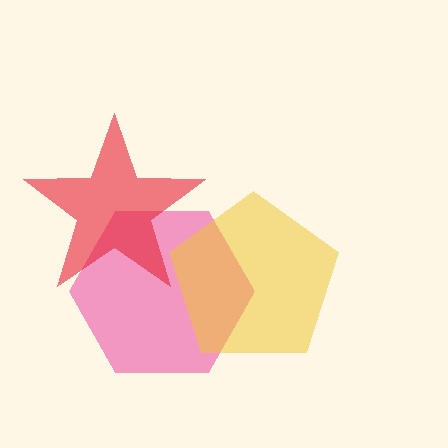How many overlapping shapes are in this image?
There are 3 overlapping shapes in the image.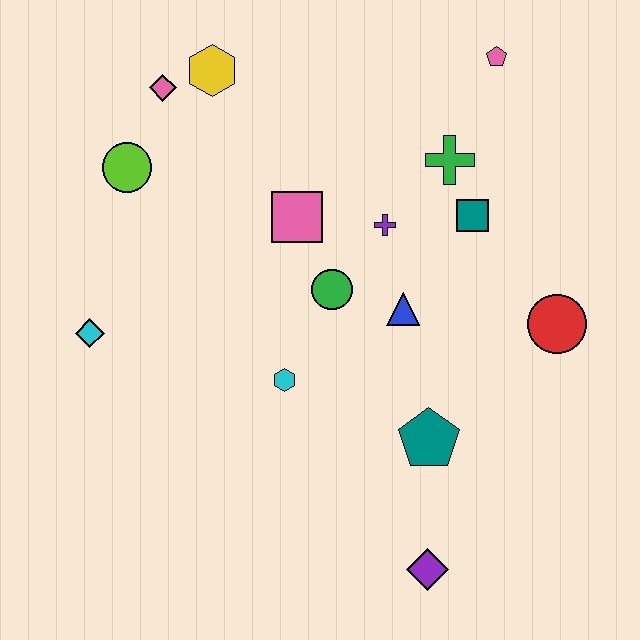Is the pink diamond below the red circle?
No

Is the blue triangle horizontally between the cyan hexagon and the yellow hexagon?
No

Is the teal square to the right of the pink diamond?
Yes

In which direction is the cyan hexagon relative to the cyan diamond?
The cyan hexagon is to the right of the cyan diamond.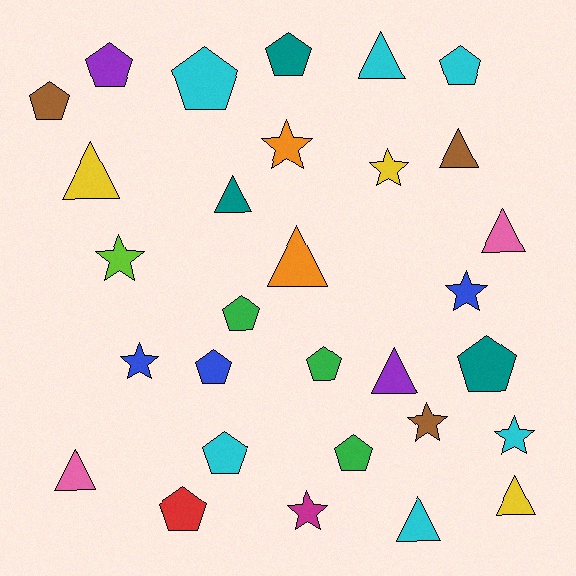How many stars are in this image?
There are 8 stars.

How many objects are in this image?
There are 30 objects.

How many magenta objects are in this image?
There is 1 magenta object.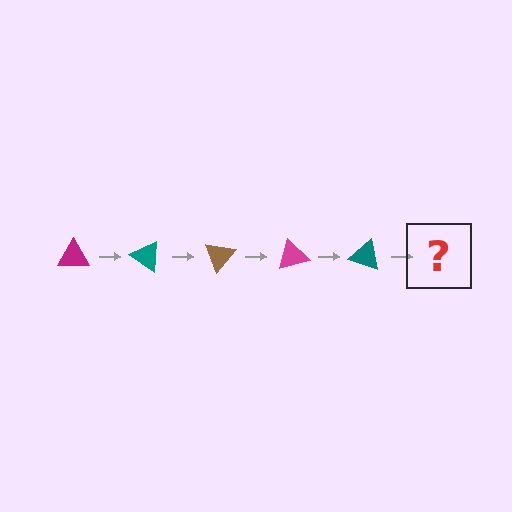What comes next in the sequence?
The next element should be a brown triangle, rotated 175 degrees from the start.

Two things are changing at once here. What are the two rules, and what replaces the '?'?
The two rules are that it rotates 35 degrees each step and the color cycles through magenta, teal, and brown. The '?' should be a brown triangle, rotated 175 degrees from the start.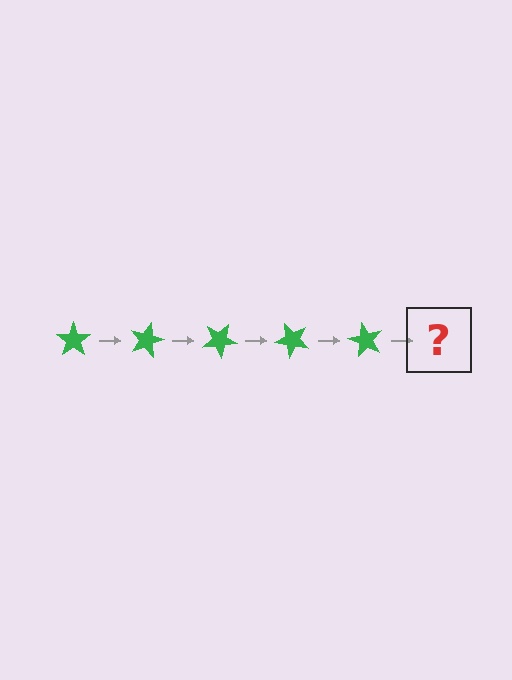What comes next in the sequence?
The next element should be a green star rotated 75 degrees.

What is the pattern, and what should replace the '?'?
The pattern is that the star rotates 15 degrees each step. The '?' should be a green star rotated 75 degrees.